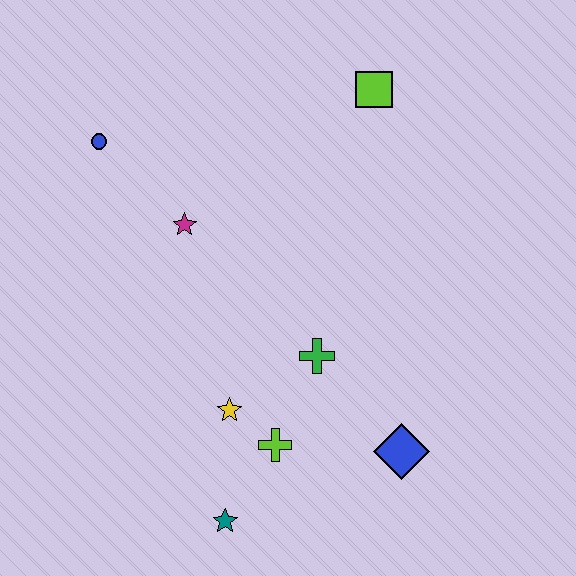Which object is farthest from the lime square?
The teal star is farthest from the lime square.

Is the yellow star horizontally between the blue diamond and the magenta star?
Yes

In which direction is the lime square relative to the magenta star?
The lime square is to the right of the magenta star.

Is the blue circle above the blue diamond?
Yes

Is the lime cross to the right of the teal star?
Yes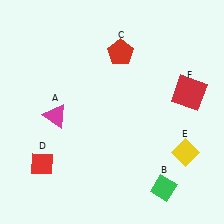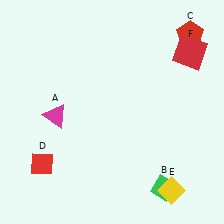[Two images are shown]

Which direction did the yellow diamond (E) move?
The yellow diamond (E) moved down.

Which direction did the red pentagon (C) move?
The red pentagon (C) moved right.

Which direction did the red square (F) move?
The red square (F) moved up.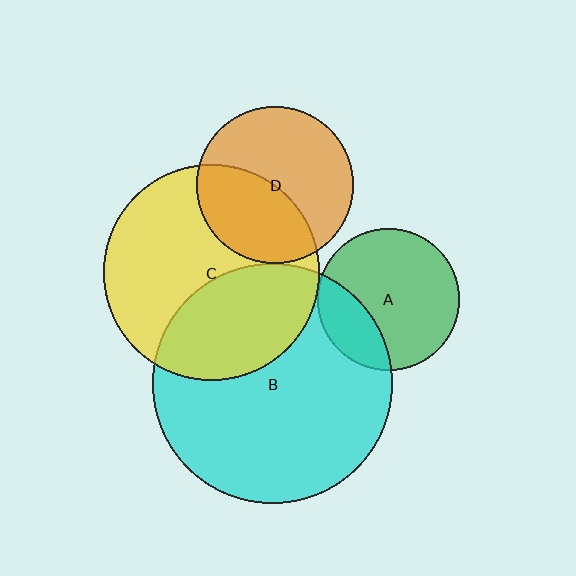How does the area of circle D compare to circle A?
Approximately 1.2 times.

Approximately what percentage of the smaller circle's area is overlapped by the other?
Approximately 25%.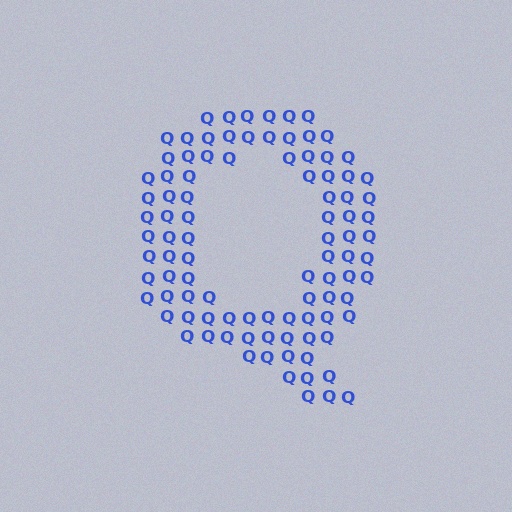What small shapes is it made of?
It is made of small letter Q's.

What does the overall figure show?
The overall figure shows the letter Q.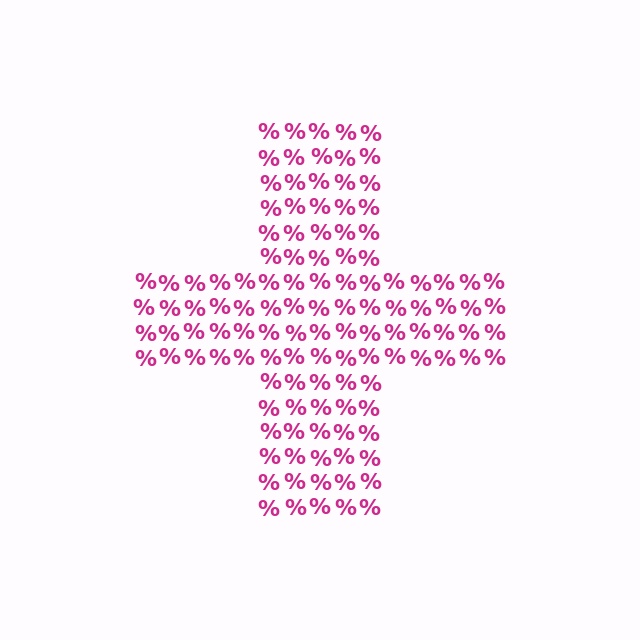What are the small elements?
The small elements are percent signs.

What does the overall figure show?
The overall figure shows a cross.